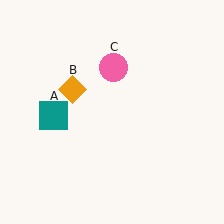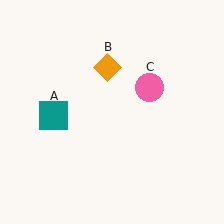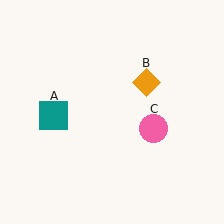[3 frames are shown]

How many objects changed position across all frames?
2 objects changed position: orange diamond (object B), pink circle (object C).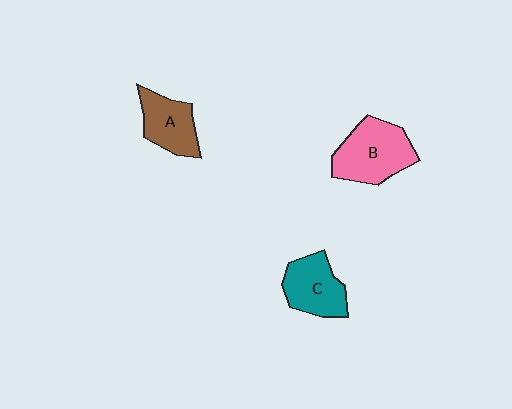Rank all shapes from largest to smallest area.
From largest to smallest: B (pink), C (teal), A (brown).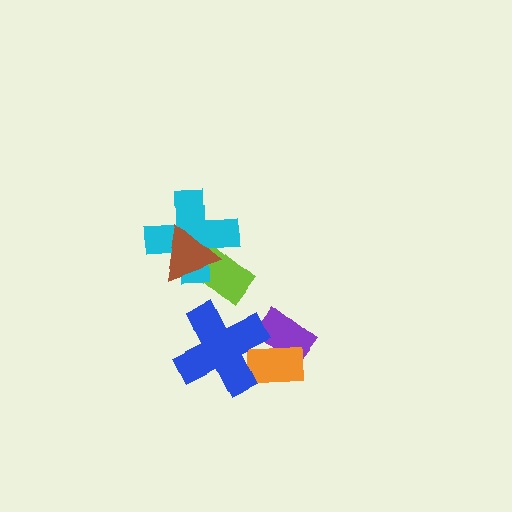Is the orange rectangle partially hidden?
Yes, it is partially covered by another shape.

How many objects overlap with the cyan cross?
2 objects overlap with the cyan cross.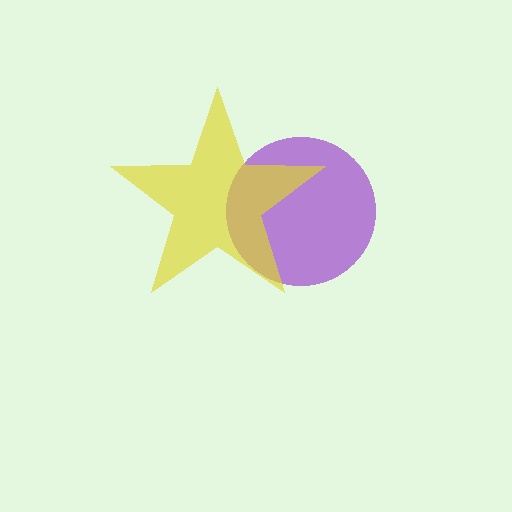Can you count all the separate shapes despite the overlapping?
Yes, there are 2 separate shapes.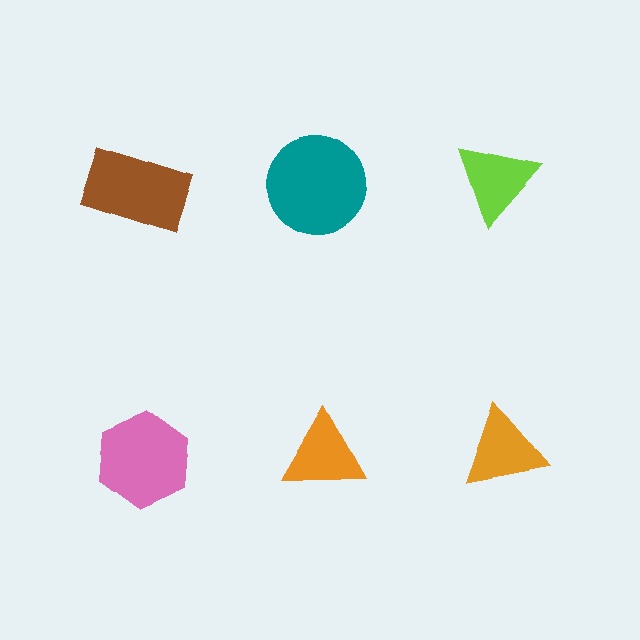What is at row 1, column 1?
A brown rectangle.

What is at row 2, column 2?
An orange triangle.